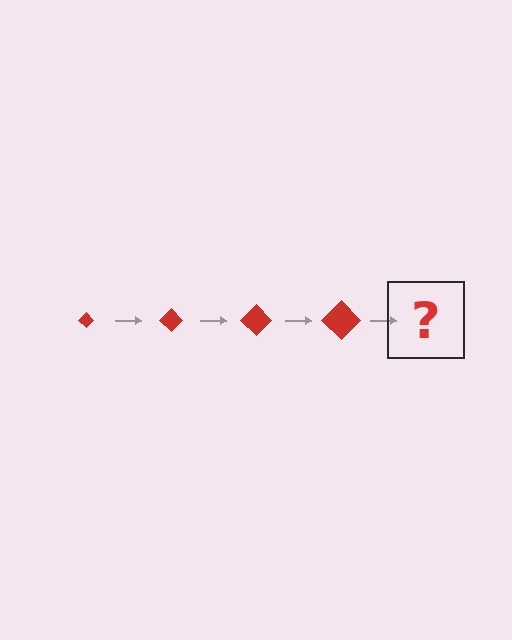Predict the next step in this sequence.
The next step is a red diamond, larger than the previous one.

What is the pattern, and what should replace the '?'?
The pattern is that the diamond gets progressively larger each step. The '?' should be a red diamond, larger than the previous one.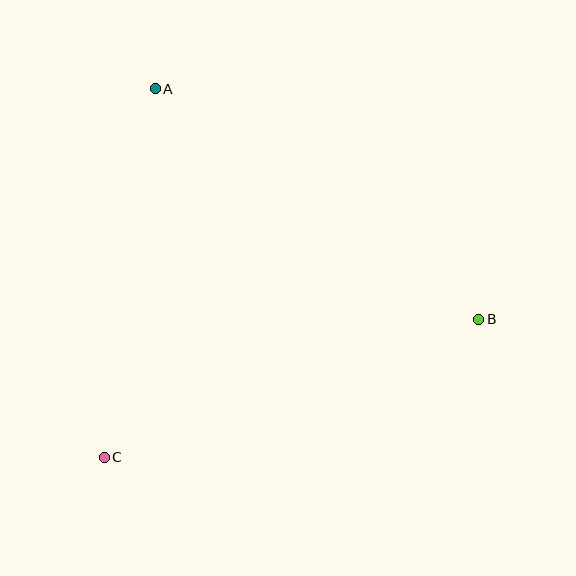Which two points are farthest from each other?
Points B and C are farthest from each other.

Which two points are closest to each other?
Points A and C are closest to each other.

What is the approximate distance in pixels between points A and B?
The distance between A and B is approximately 397 pixels.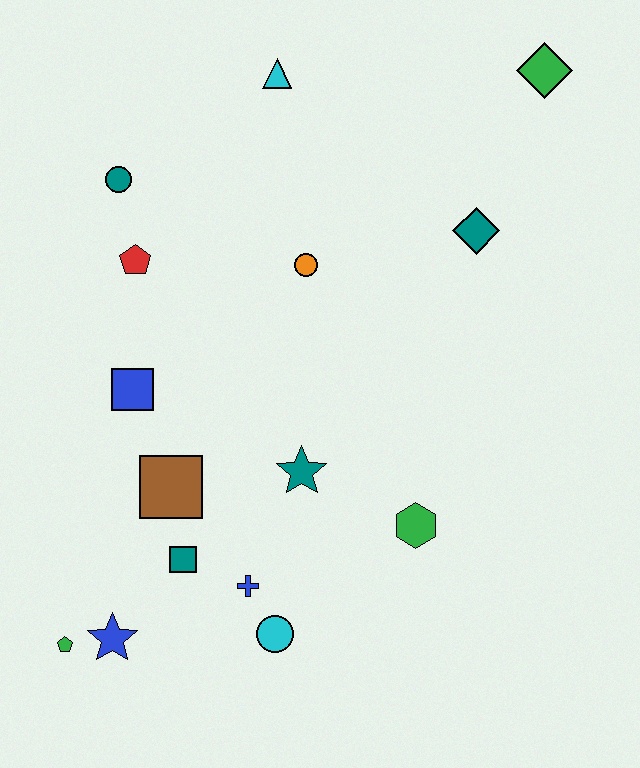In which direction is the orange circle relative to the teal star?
The orange circle is above the teal star.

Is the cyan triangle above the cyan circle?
Yes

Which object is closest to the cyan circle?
The blue cross is closest to the cyan circle.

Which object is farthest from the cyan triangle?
The green pentagon is farthest from the cyan triangle.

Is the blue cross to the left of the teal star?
Yes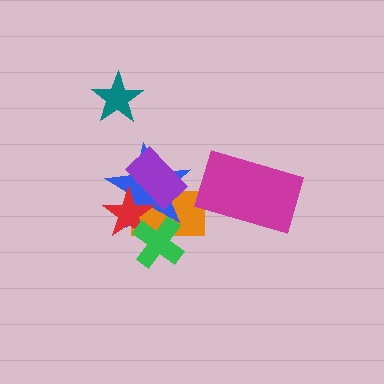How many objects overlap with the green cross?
3 objects overlap with the green cross.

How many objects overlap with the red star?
4 objects overlap with the red star.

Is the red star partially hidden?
Yes, it is partially covered by another shape.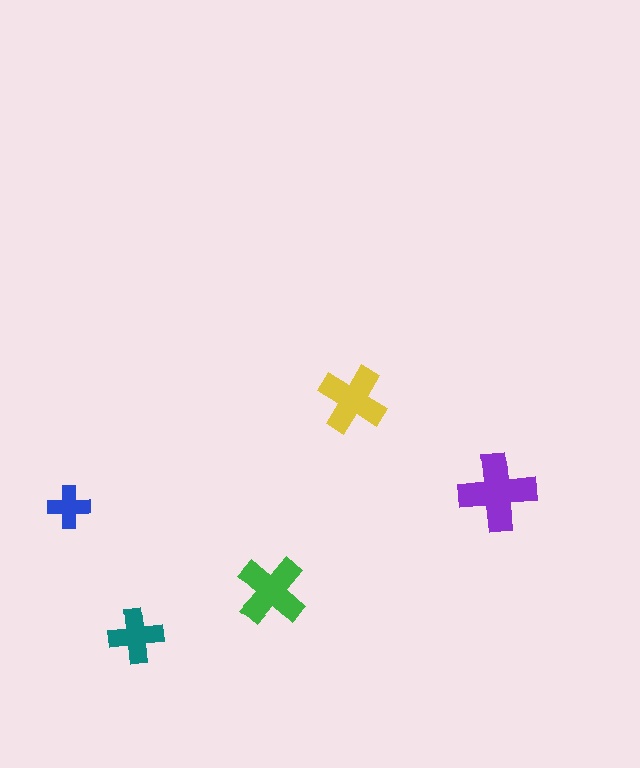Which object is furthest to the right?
The purple cross is rightmost.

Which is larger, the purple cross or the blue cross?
The purple one.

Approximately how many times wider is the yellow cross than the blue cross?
About 1.5 times wider.